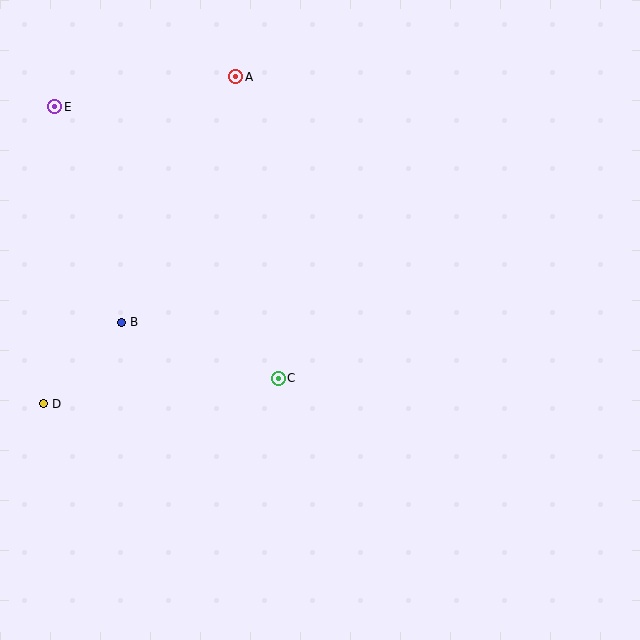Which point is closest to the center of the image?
Point C at (278, 378) is closest to the center.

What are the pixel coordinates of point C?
Point C is at (278, 378).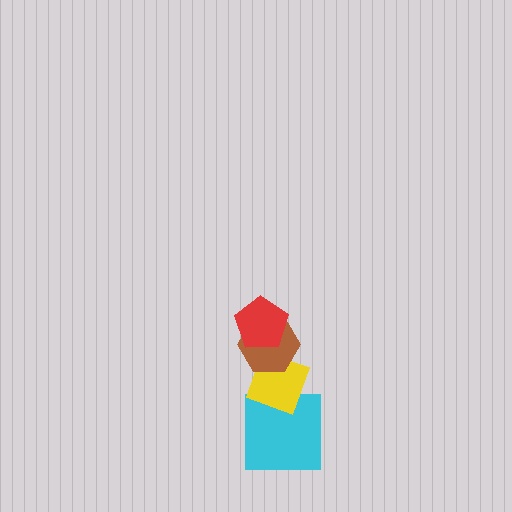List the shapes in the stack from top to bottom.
From top to bottom: the red pentagon, the brown hexagon, the yellow diamond, the cyan square.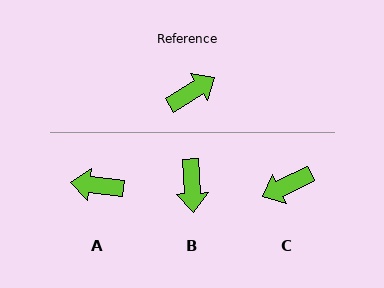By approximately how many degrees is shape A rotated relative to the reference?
Approximately 141 degrees counter-clockwise.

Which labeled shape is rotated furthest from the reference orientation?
C, about 174 degrees away.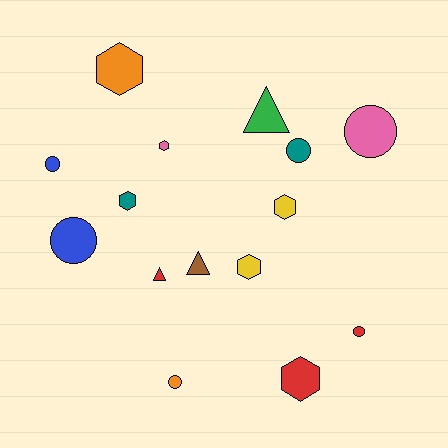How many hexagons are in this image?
There are 6 hexagons.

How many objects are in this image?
There are 15 objects.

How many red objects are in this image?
There are 3 red objects.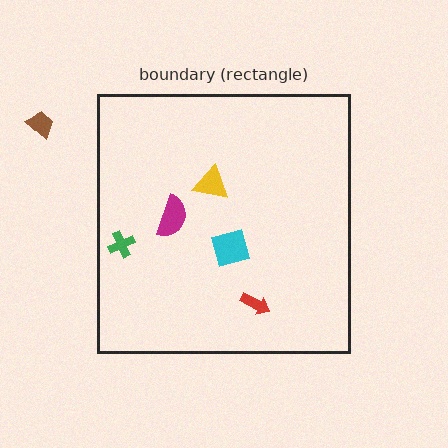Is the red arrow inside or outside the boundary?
Inside.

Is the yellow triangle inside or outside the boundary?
Inside.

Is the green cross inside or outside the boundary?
Inside.